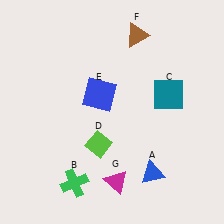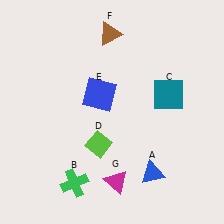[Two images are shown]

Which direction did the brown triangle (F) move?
The brown triangle (F) moved left.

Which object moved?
The brown triangle (F) moved left.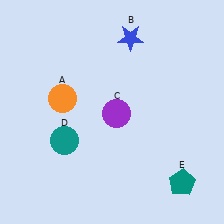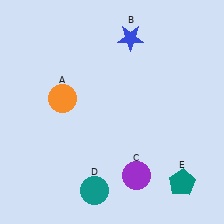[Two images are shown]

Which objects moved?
The objects that moved are: the purple circle (C), the teal circle (D).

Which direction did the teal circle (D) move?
The teal circle (D) moved down.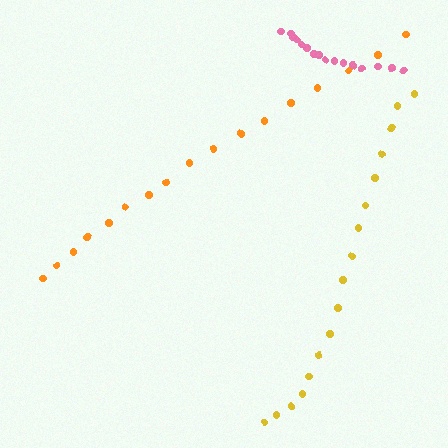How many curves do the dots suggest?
There are 3 distinct paths.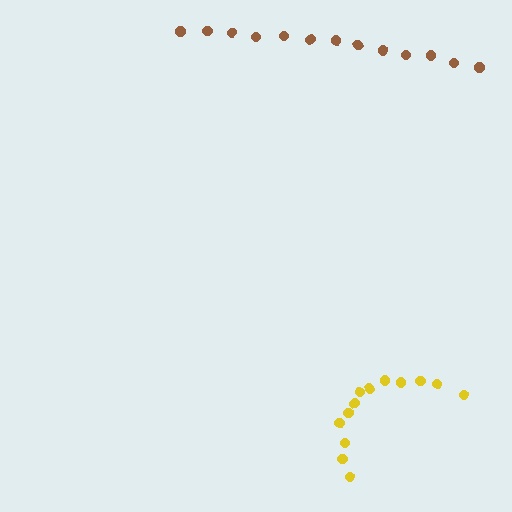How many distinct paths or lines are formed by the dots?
There are 2 distinct paths.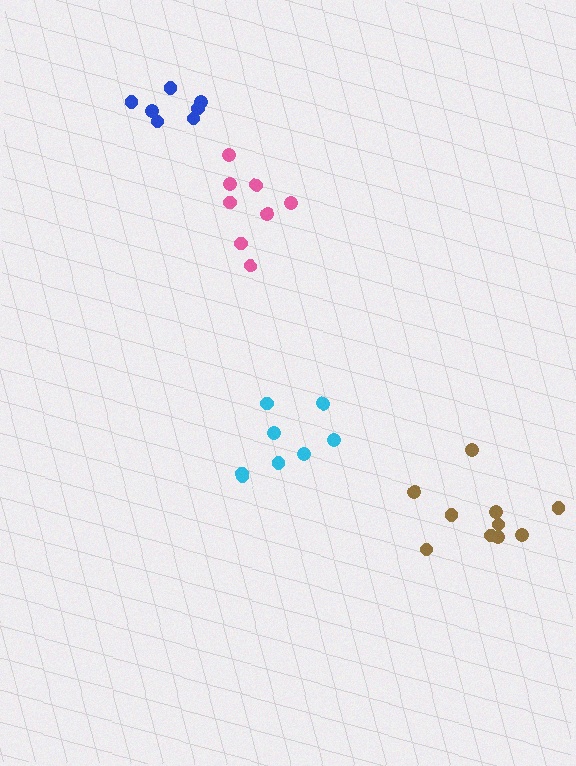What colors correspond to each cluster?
The clusters are colored: blue, pink, cyan, brown.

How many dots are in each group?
Group 1: 7 dots, Group 2: 8 dots, Group 3: 8 dots, Group 4: 10 dots (33 total).